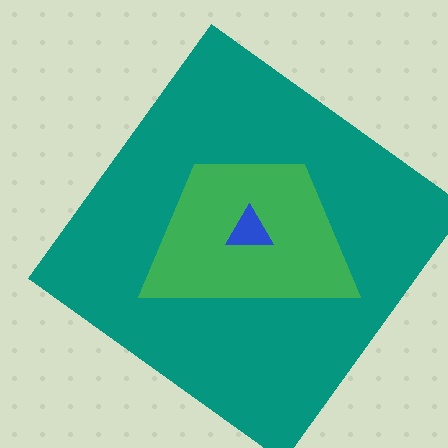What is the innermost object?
The blue triangle.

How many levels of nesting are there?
3.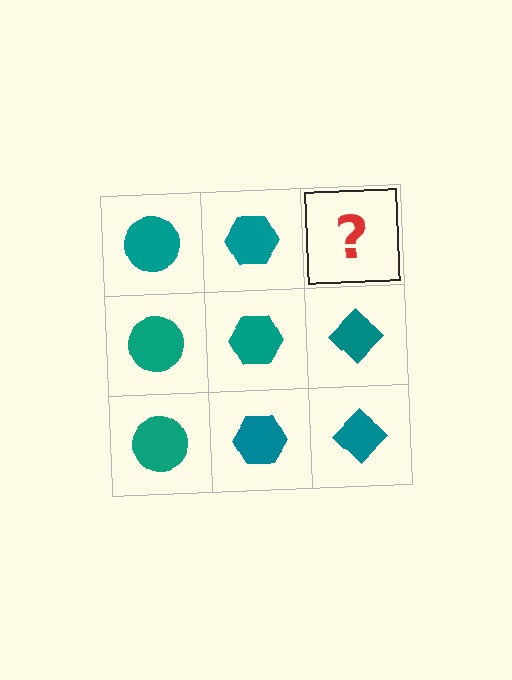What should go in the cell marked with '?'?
The missing cell should contain a teal diamond.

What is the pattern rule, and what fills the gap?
The rule is that each column has a consistent shape. The gap should be filled with a teal diamond.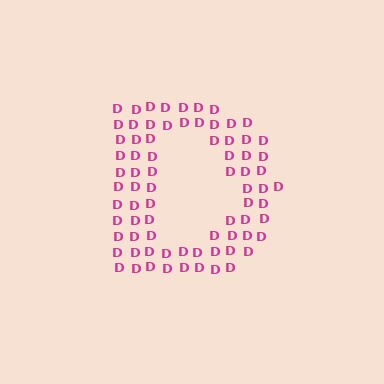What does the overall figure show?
The overall figure shows the letter D.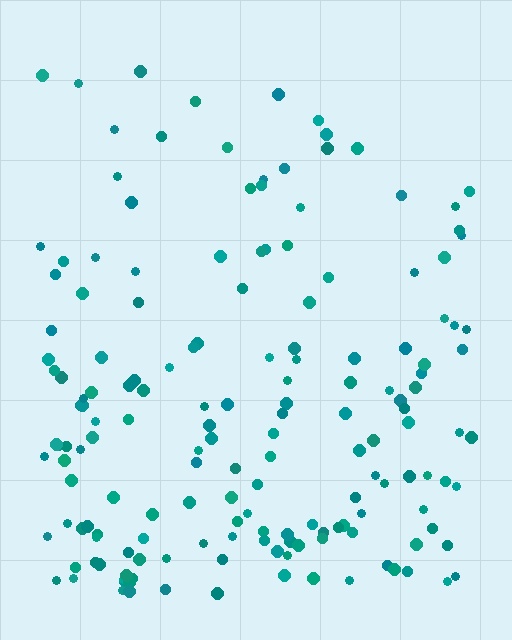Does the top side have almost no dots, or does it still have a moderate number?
Still a moderate number, just noticeably fewer than the bottom.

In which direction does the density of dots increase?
From top to bottom, with the bottom side densest.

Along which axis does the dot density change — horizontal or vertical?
Vertical.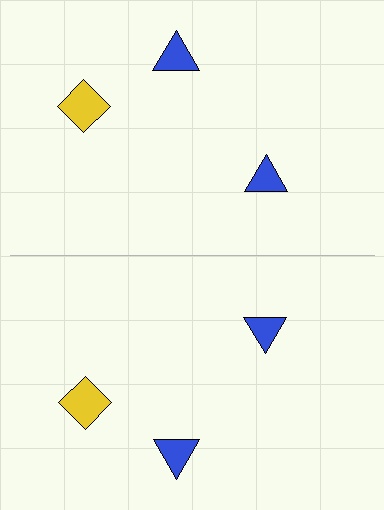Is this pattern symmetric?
Yes, this pattern has bilateral (reflection) symmetry.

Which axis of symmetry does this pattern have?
The pattern has a horizontal axis of symmetry running through the center of the image.